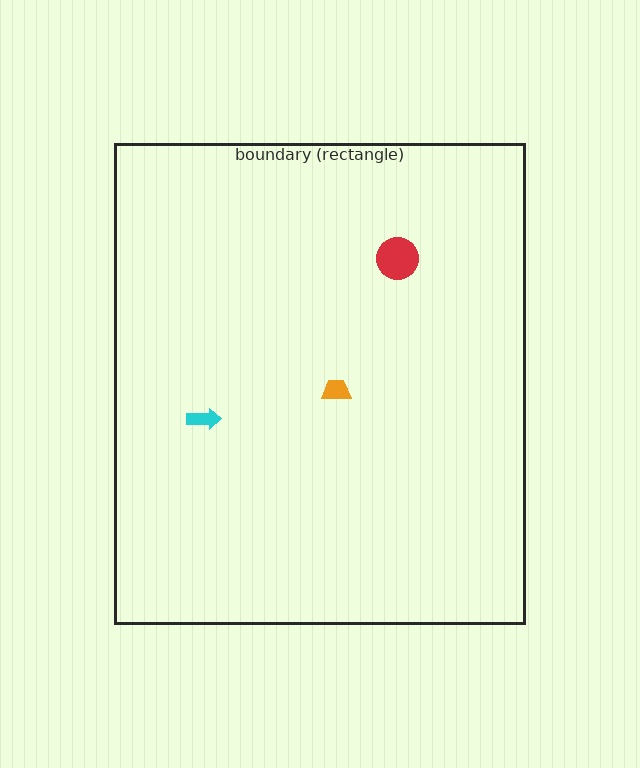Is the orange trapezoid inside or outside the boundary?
Inside.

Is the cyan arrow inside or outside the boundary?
Inside.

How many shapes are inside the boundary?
3 inside, 0 outside.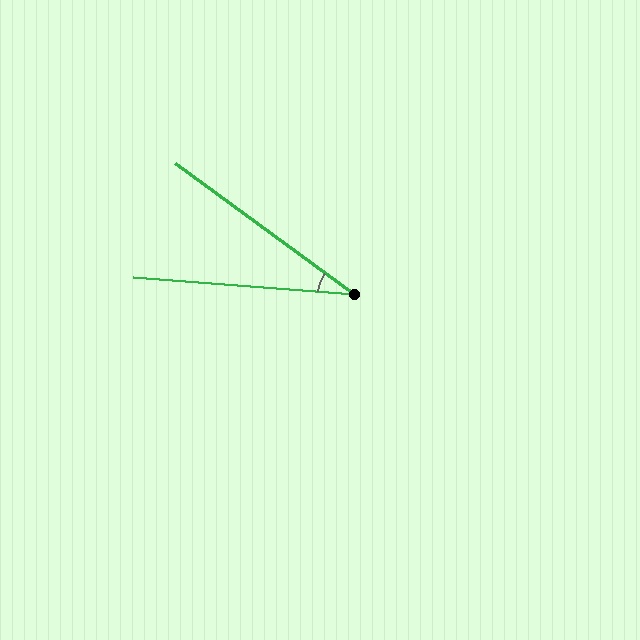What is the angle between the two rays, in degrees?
Approximately 32 degrees.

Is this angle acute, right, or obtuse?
It is acute.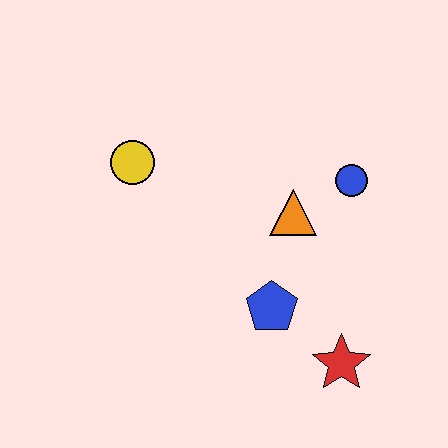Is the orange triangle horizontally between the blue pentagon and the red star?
Yes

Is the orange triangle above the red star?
Yes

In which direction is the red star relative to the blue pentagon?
The red star is to the right of the blue pentagon.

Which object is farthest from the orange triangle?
The yellow circle is farthest from the orange triangle.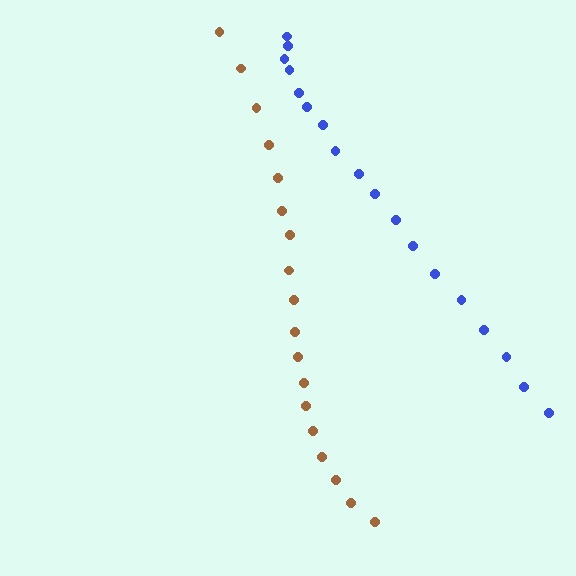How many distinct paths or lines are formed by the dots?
There are 2 distinct paths.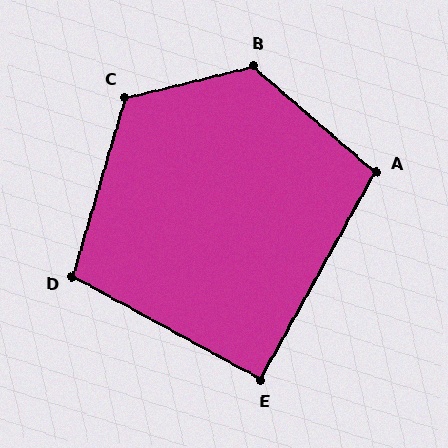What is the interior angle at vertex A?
Approximately 102 degrees (obtuse).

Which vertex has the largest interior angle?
B, at approximately 125 degrees.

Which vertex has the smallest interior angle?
E, at approximately 90 degrees.